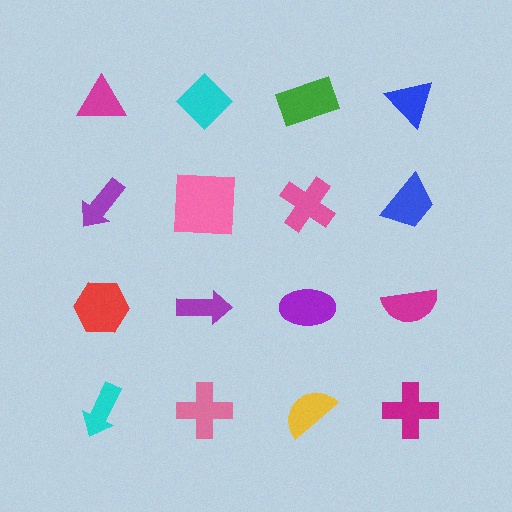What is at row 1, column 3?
A green rectangle.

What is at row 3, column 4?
A magenta semicircle.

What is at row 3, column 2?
A purple arrow.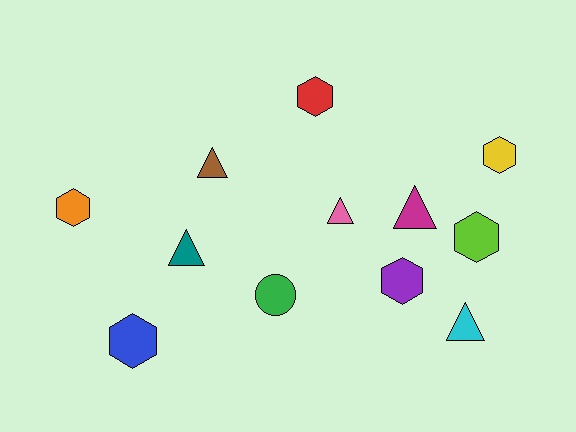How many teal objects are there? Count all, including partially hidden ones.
There is 1 teal object.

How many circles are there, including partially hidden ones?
There is 1 circle.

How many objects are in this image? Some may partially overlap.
There are 12 objects.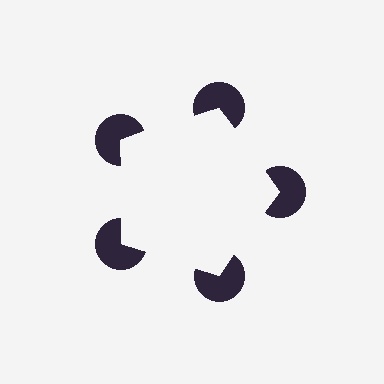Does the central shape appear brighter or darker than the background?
It typically appears slightly brighter than the background, even though no actual brightness change is drawn.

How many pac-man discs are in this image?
There are 5 — one at each vertex of the illusory pentagon.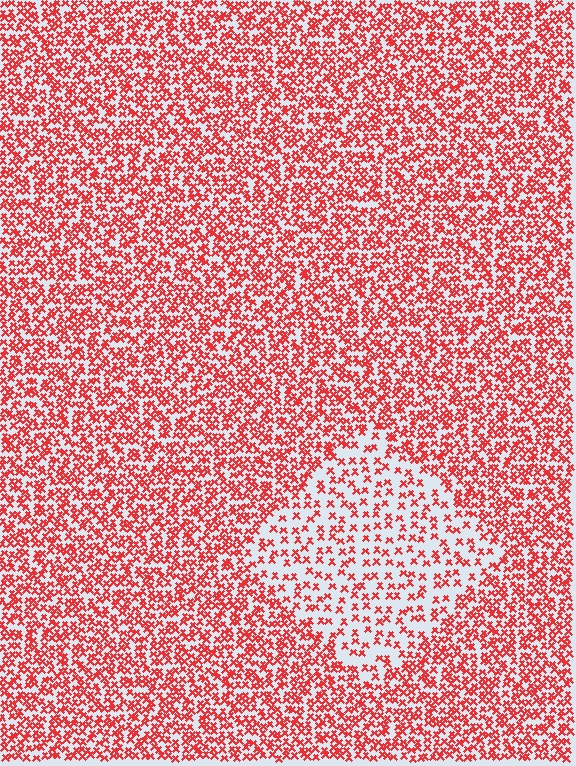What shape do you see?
I see a diamond.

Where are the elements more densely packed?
The elements are more densely packed outside the diamond boundary.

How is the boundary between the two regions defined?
The boundary is defined by a change in element density (approximately 2.2x ratio). All elements are the same color, size, and shape.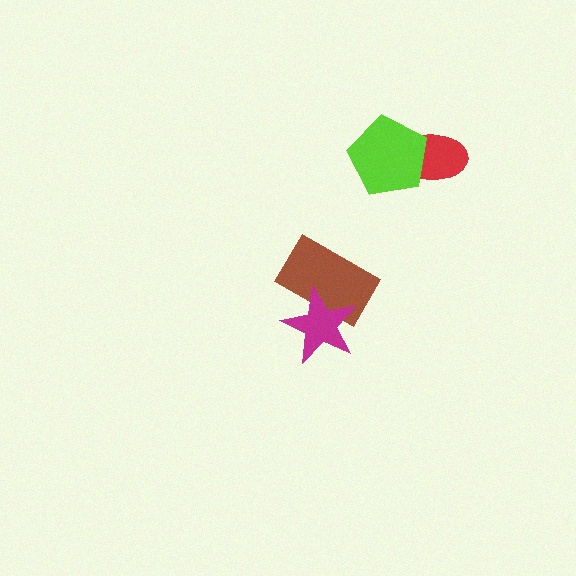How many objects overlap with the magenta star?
1 object overlaps with the magenta star.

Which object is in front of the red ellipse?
The lime pentagon is in front of the red ellipse.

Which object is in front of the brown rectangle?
The magenta star is in front of the brown rectangle.